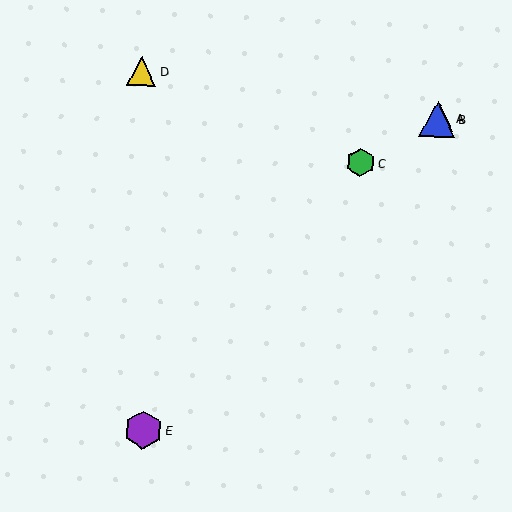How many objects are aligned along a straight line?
3 objects (A, B, C) are aligned along a straight line.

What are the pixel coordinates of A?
Object A is at (440, 118).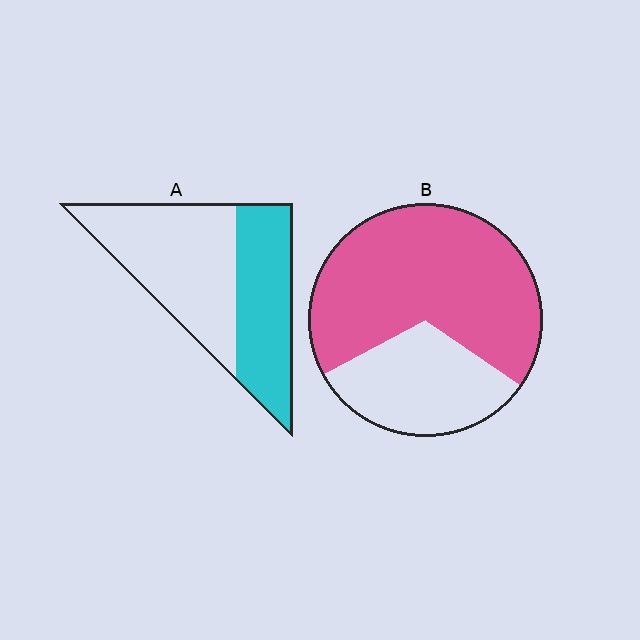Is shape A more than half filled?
No.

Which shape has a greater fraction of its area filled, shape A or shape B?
Shape B.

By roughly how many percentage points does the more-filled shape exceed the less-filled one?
By roughly 25 percentage points (B over A).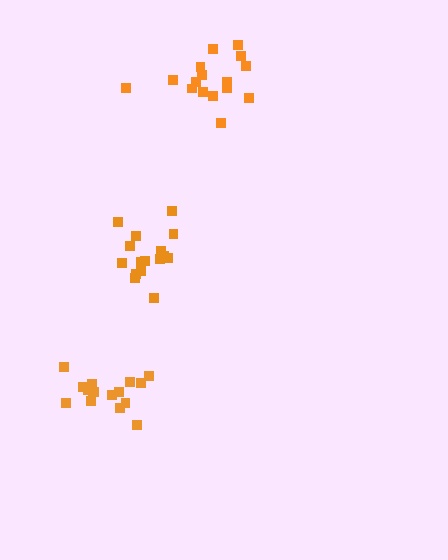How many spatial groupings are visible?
There are 3 spatial groupings.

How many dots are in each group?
Group 1: 17 dots, Group 2: 16 dots, Group 3: 16 dots (49 total).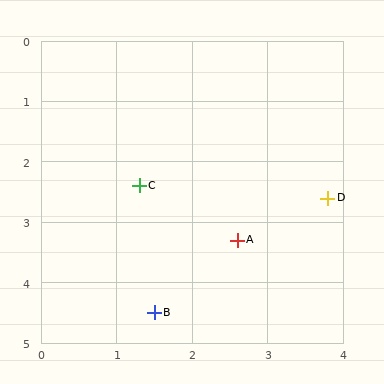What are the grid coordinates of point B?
Point B is at approximately (1.5, 4.5).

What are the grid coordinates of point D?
Point D is at approximately (3.8, 2.6).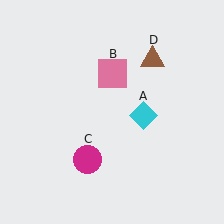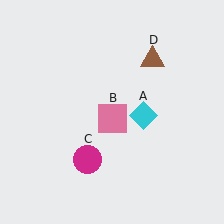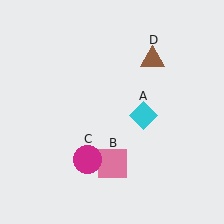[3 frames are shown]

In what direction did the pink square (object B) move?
The pink square (object B) moved down.